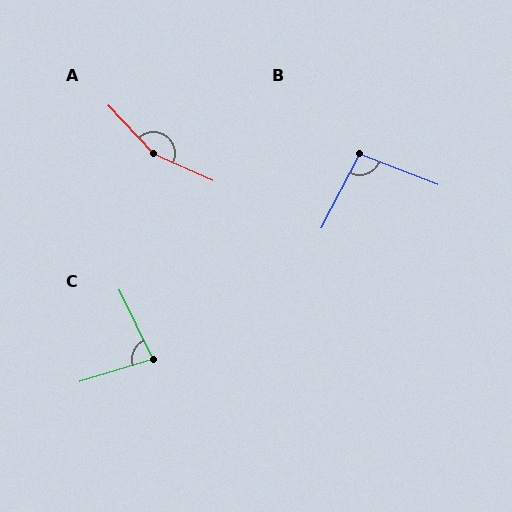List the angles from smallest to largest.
C (81°), B (96°), A (157°).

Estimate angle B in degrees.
Approximately 96 degrees.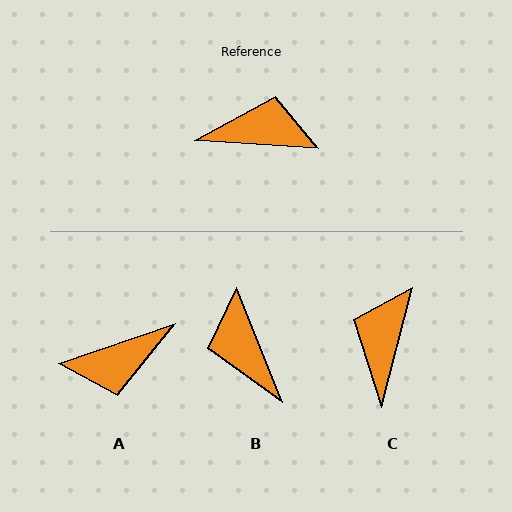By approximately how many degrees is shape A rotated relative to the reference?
Approximately 158 degrees clockwise.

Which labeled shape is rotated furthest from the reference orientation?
A, about 158 degrees away.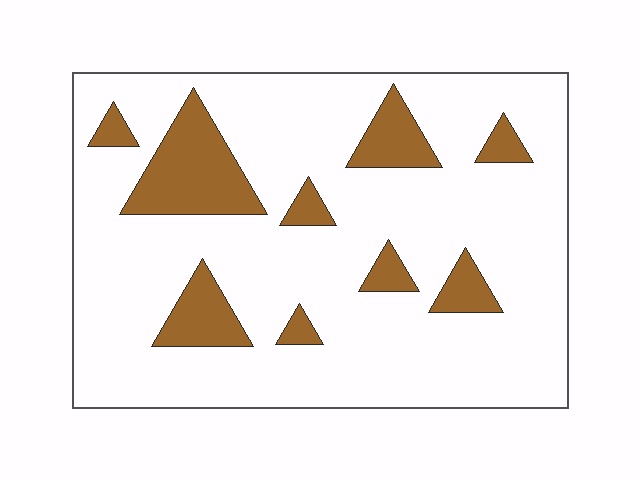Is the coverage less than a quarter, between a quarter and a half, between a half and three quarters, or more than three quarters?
Less than a quarter.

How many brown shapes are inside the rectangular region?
9.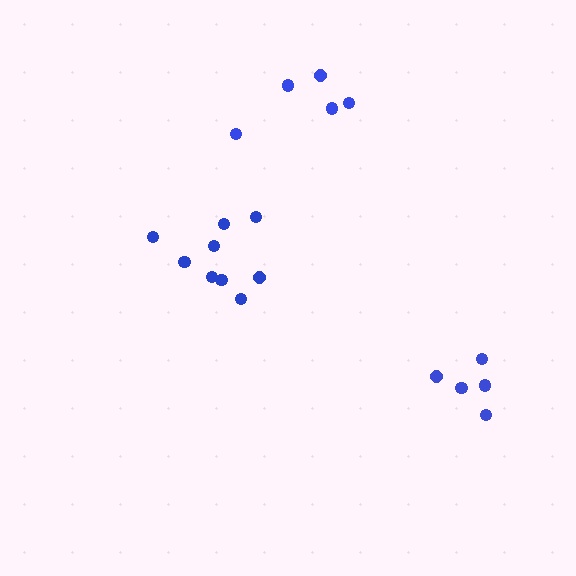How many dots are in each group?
Group 1: 5 dots, Group 2: 5 dots, Group 3: 9 dots (19 total).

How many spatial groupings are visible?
There are 3 spatial groupings.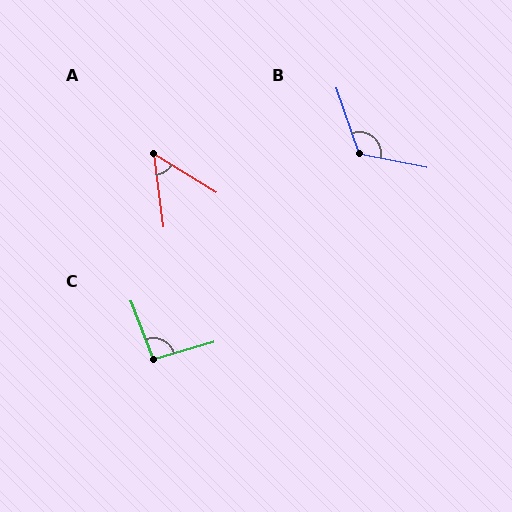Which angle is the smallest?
A, at approximately 51 degrees.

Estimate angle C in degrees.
Approximately 95 degrees.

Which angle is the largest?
B, at approximately 120 degrees.